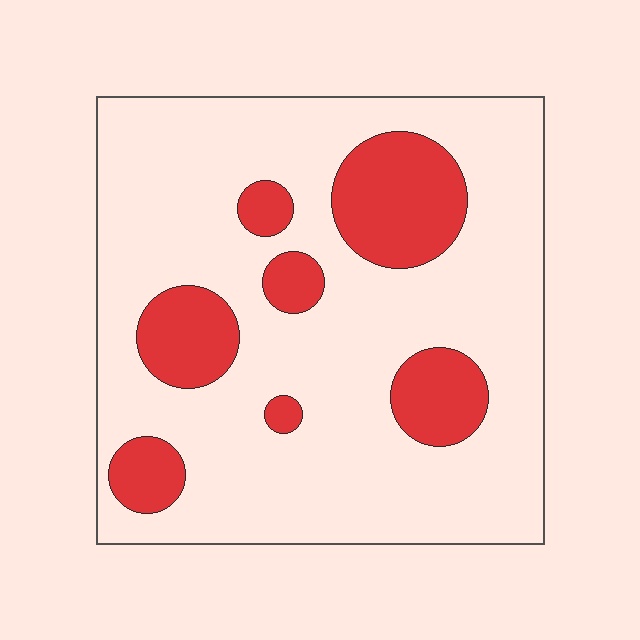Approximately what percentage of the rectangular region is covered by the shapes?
Approximately 20%.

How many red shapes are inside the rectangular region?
7.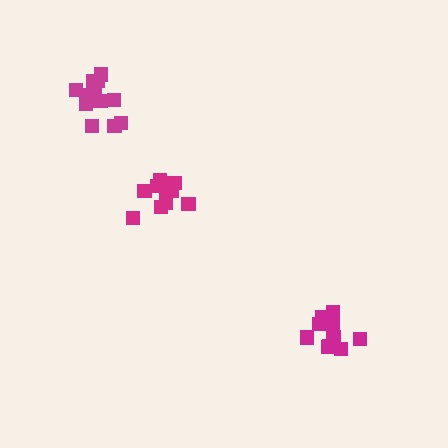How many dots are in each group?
Group 1: 12 dots, Group 2: 11 dots, Group 3: 14 dots (37 total).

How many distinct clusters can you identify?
There are 3 distinct clusters.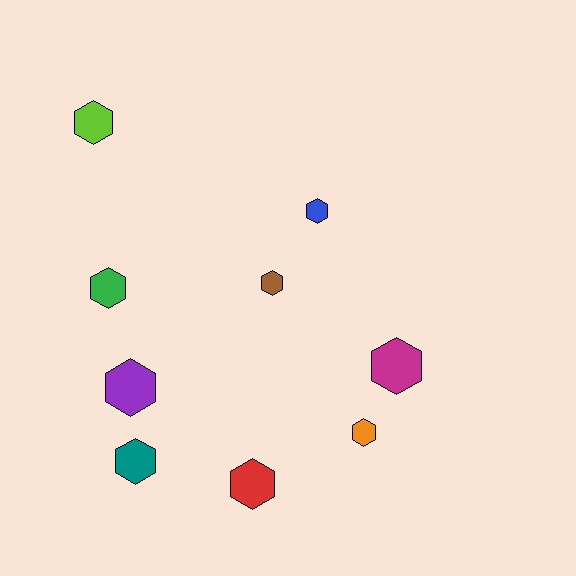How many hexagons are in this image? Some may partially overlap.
There are 9 hexagons.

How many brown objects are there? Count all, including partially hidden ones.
There is 1 brown object.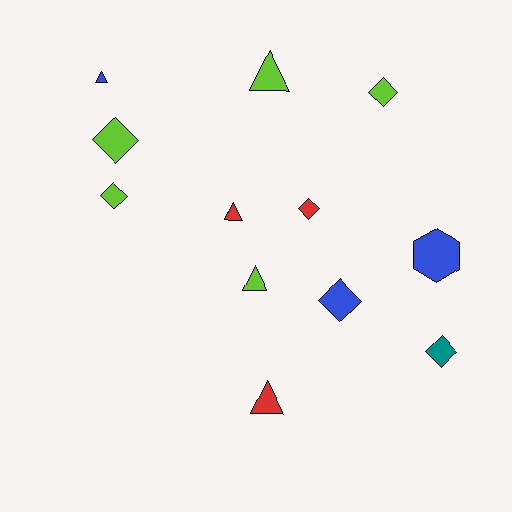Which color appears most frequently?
Lime, with 5 objects.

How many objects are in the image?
There are 12 objects.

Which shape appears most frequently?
Diamond, with 6 objects.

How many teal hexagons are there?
There are no teal hexagons.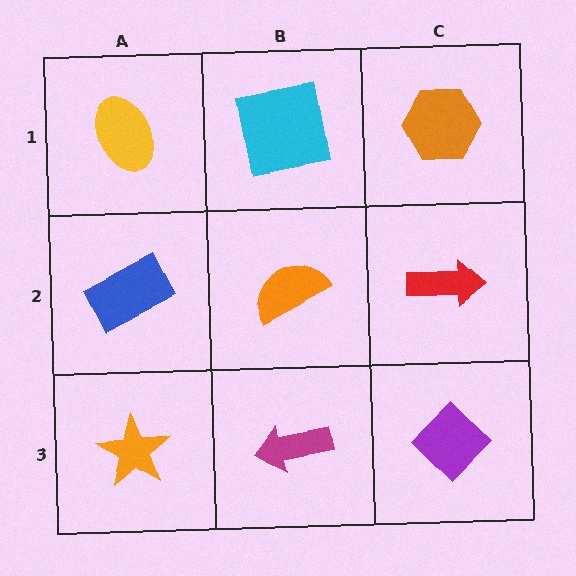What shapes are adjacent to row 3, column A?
A blue rectangle (row 2, column A), a magenta arrow (row 3, column B).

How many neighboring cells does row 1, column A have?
2.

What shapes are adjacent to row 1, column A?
A blue rectangle (row 2, column A), a cyan square (row 1, column B).